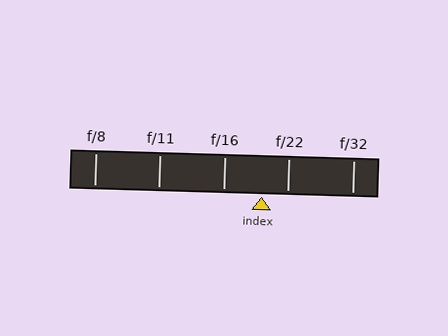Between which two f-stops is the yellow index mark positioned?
The index mark is between f/16 and f/22.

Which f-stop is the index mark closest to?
The index mark is closest to f/22.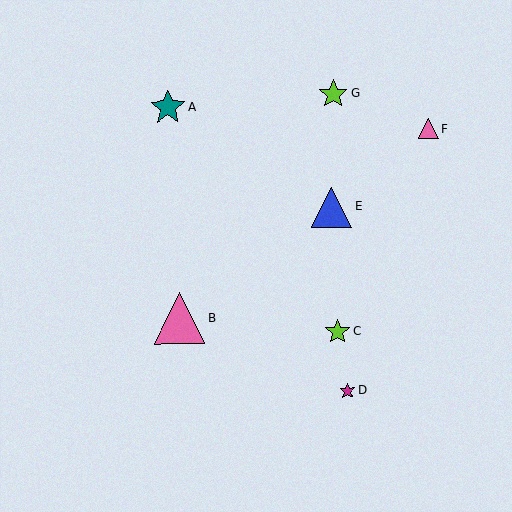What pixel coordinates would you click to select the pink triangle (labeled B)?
Click at (180, 318) to select the pink triangle B.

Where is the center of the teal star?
The center of the teal star is at (168, 108).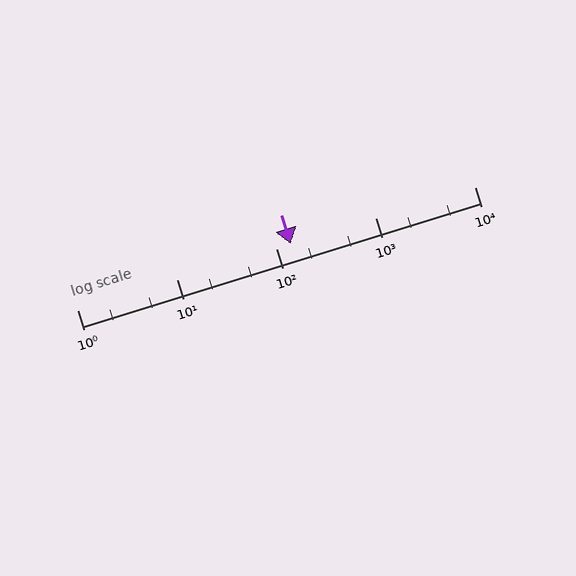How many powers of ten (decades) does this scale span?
The scale spans 4 decades, from 1 to 10000.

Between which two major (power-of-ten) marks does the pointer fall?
The pointer is between 100 and 1000.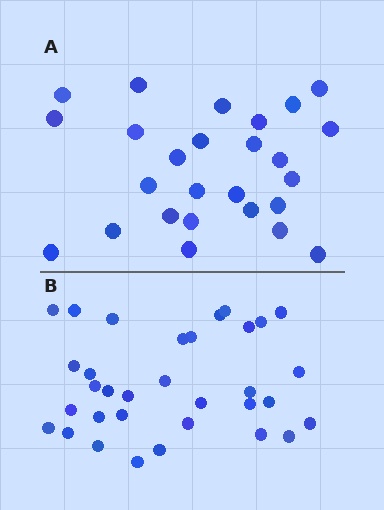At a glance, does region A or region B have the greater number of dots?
Region B (the bottom region) has more dots.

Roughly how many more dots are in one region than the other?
Region B has roughly 8 or so more dots than region A.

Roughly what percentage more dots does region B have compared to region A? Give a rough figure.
About 25% more.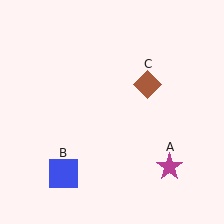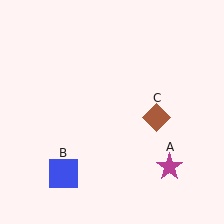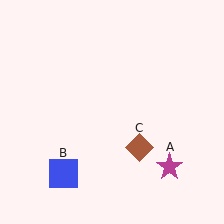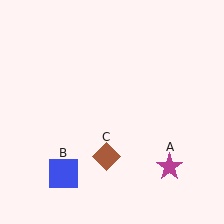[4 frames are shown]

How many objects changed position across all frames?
1 object changed position: brown diamond (object C).